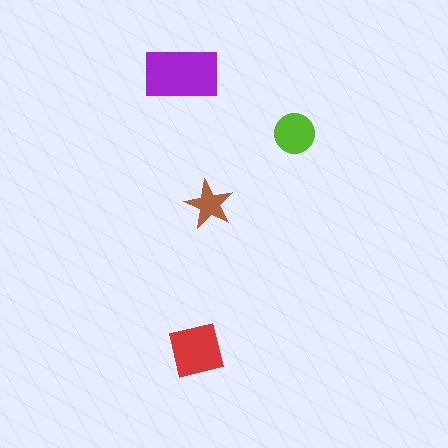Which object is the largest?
The purple rectangle.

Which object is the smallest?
The brown star.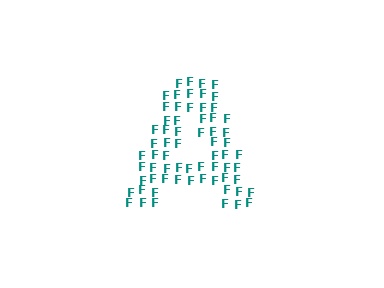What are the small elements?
The small elements are letter F's.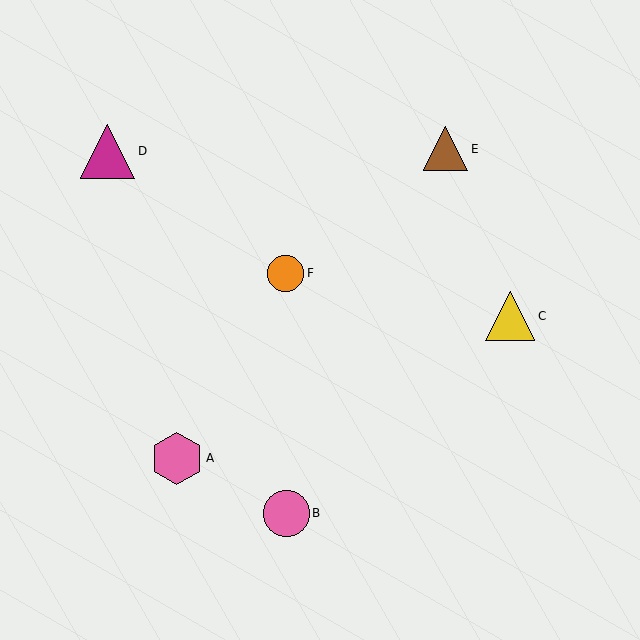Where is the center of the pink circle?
The center of the pink circle is at (286, 513).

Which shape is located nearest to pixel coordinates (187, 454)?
The pink hexagon (labeled A) at (177, 458) is nearest to that location.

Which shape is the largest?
The magenta triangle (labeled D) is the largest.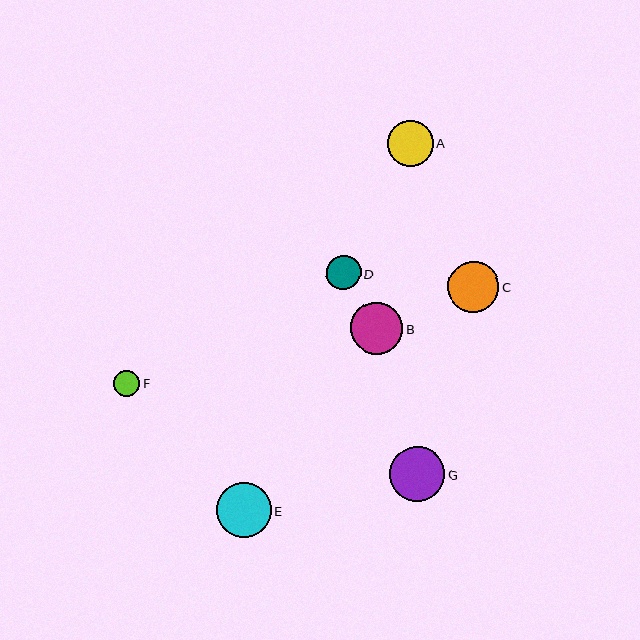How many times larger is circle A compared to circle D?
Circle A is approximately 1.3 times the size of circle D.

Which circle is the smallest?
Circle F is the smallest with a size of approximately 27 pixels.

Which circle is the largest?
Circle G is the largest with a size of approximately 55 pixels.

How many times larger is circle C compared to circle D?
Circle C is approximately 1.5 times the size of circle D.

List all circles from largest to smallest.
From largest to smallest: G, E, B, C, A, D, F.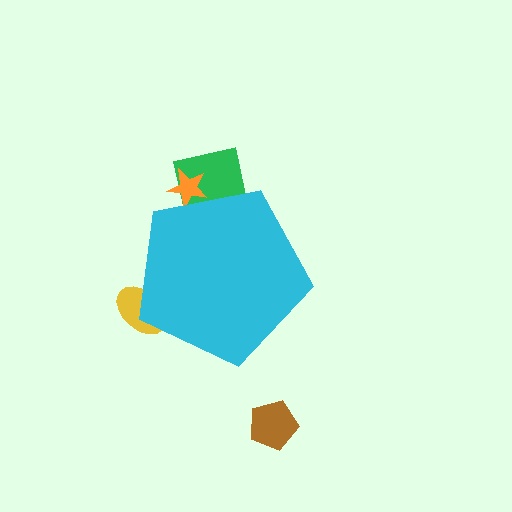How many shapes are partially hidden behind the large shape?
3 shapes are partially hidden.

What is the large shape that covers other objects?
A cyan pentagon.